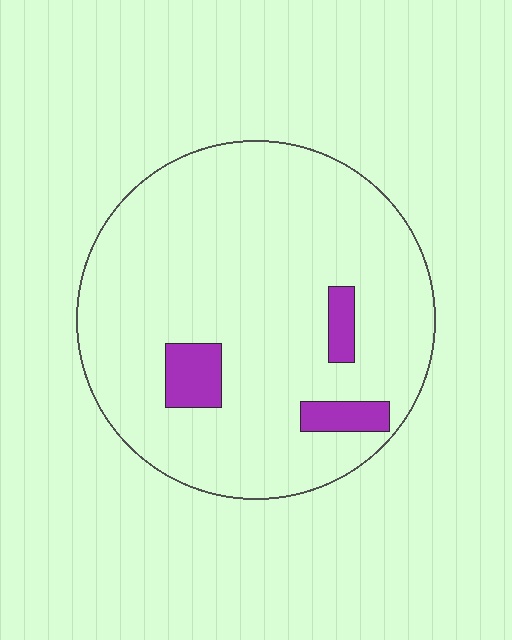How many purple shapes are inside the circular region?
3.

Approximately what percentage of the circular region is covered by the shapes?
Approximately 10%.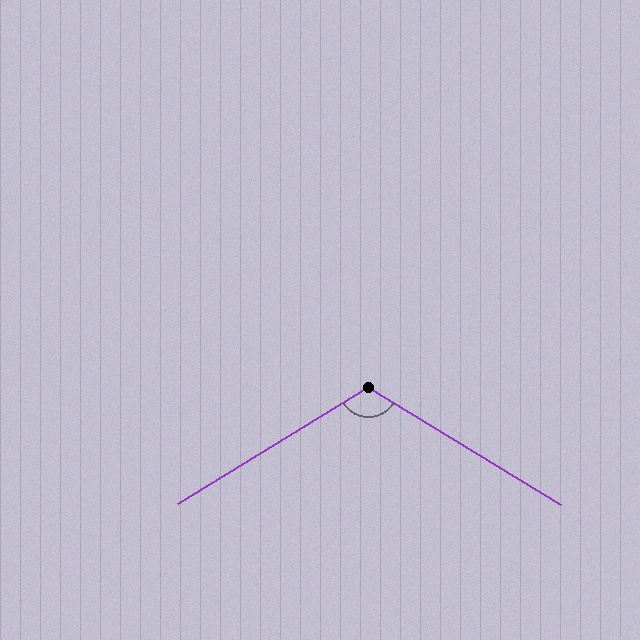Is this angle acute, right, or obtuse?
It is obtuse.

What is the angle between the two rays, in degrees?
Approximately 117 degrees.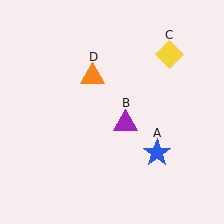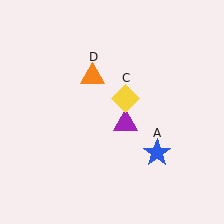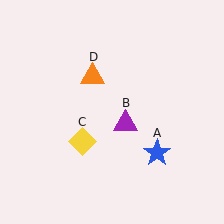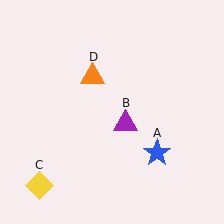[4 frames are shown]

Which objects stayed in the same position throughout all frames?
Blue star (object A) and purple triangle (object B) and orange triangle (object D) remained stationary.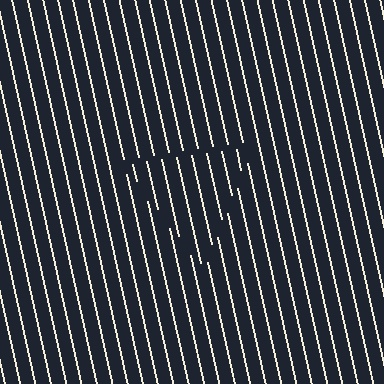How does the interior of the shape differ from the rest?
The interior of the shape contains the same grating, shifted by half a period — the contour is defined by the phase discontinuity where line-ends from the inner and outer gratings abut.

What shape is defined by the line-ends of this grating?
An illusory triangle. The interior of the shape contains the same grating, shifted by half a period — the contour is defined by the phase discontinuity where line-ends from the inner and outer gratings abut.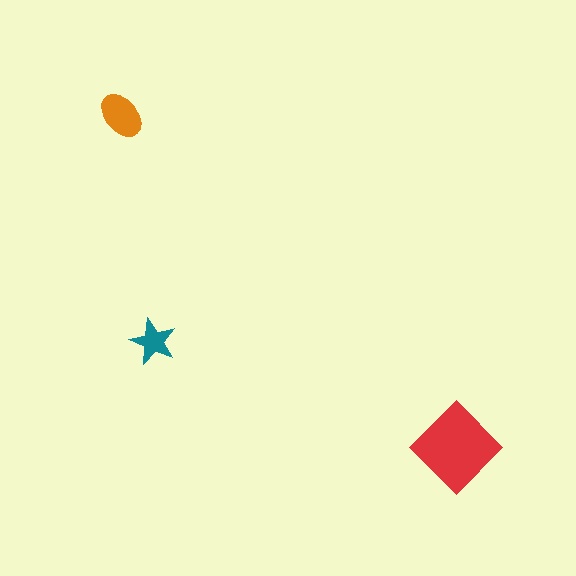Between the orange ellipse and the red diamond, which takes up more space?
The red diamond.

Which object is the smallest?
The teal star.